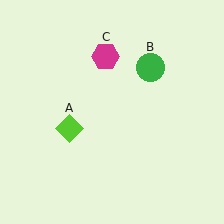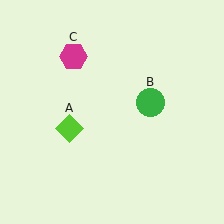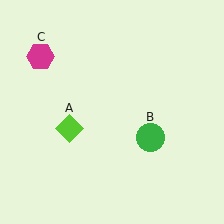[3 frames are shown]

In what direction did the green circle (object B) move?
The green circle (object B) moved down.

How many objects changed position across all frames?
2 objects changed position: green circle (object B), magenta hexagon (object C).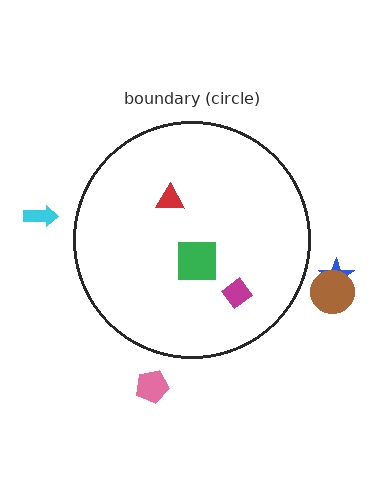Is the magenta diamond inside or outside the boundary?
Inside.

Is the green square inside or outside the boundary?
Inside.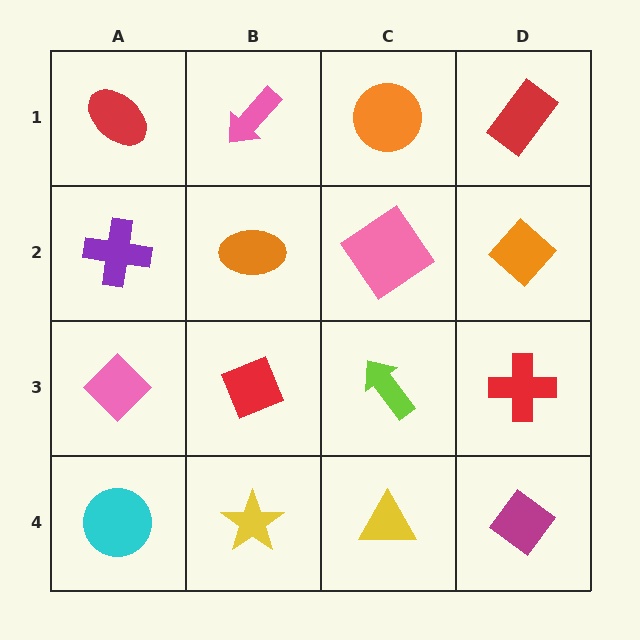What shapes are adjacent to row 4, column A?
A pink diamond (row 3, column A), a yellow star (row 4, column B).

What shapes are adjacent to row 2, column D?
A red rectangle (row 1, column D), a red cross (row 3, column D), a pink diamond (row 2, column C).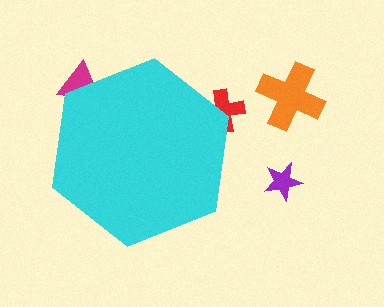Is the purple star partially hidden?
No, the purple star is fully visible.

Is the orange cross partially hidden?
No, the orange cross is fully visible.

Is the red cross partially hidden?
Yes, the red cross is partially hidden behind the cyan hexagon.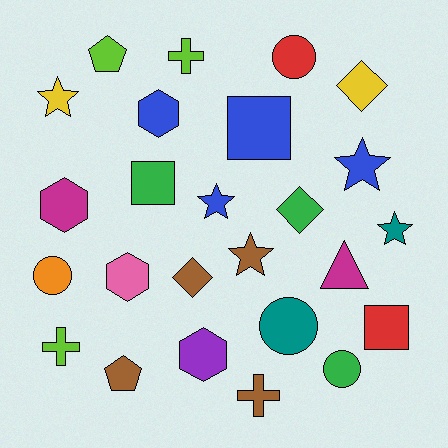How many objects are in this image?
There are 25 objects.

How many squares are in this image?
There are 3 squares.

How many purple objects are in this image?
There is 1 purple object.